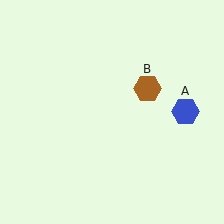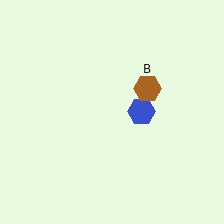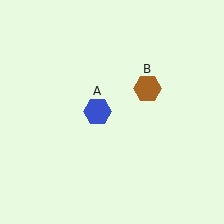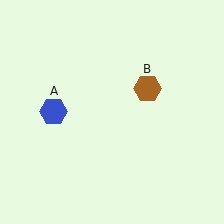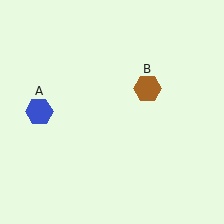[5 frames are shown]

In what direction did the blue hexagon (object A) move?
The blue hexagon (object A) moved left.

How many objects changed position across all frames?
1 object changed position: blue hexagon (object A).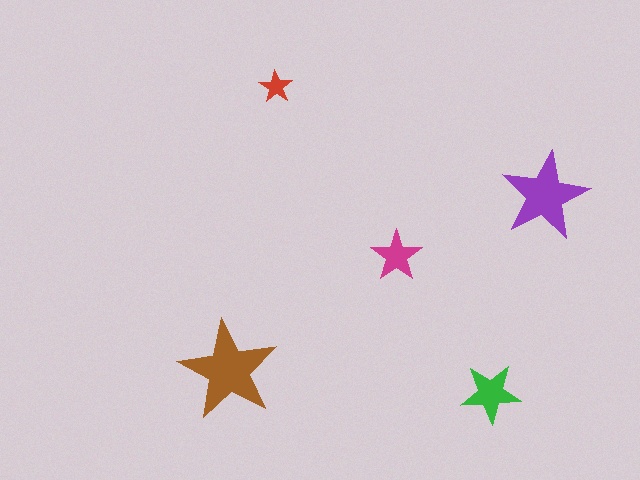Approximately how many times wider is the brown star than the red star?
About 3 times wider.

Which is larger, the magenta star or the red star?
The magenta one.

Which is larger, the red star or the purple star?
The purple one.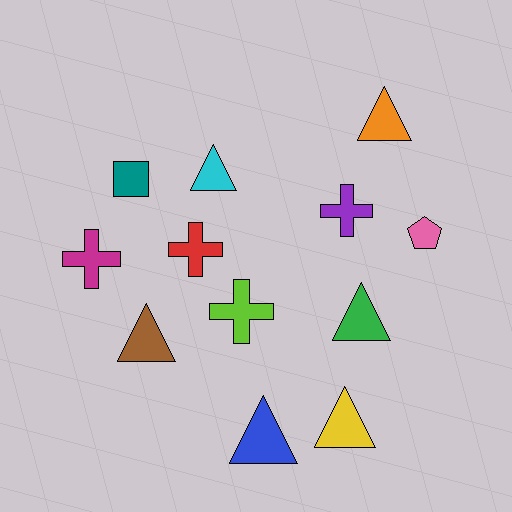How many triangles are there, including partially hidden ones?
There are 6 triangles.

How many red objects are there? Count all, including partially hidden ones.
There is 1 red object.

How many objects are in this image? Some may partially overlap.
There are 12 objects.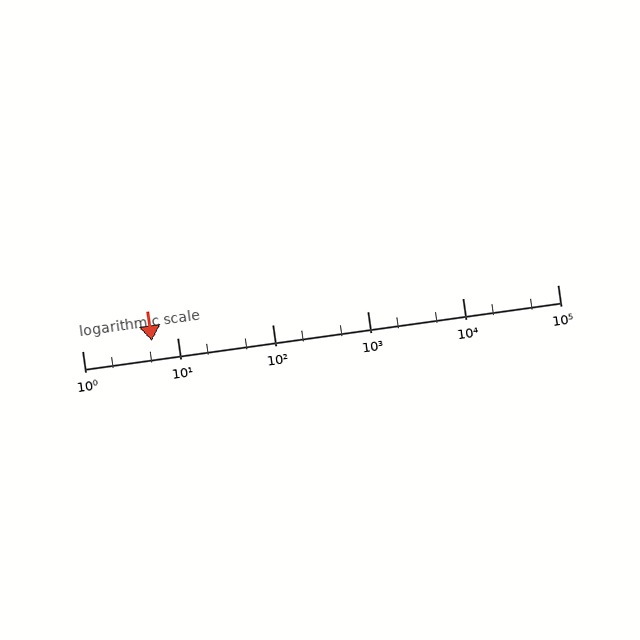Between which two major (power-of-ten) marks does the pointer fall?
The pointer is between 1 and 10.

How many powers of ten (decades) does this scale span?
The scale spans 5 decades, from 1 to 100000.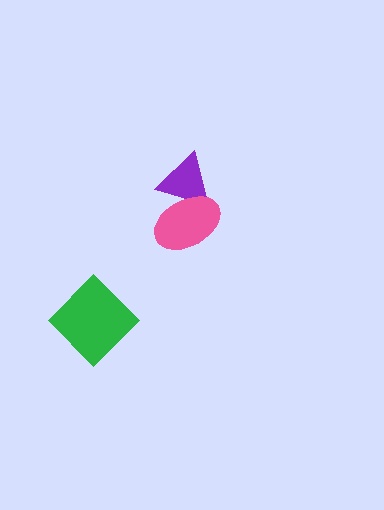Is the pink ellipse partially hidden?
No, no other shape covers it.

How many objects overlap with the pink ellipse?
1 object overlaps with the pink ellipse.